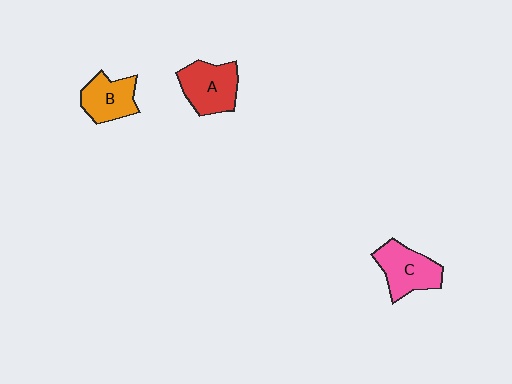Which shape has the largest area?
Shape C (pink).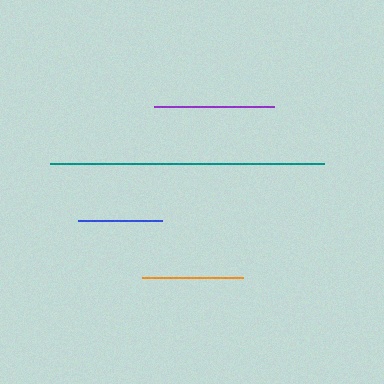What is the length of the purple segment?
The purple segment is approximately 120 pixels long.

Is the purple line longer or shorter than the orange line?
The purple line is longer than the orange line.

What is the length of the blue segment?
The blue segment is approximately 84 pixels long.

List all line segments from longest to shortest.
From longest to shortest: teal, purple, orange, blue.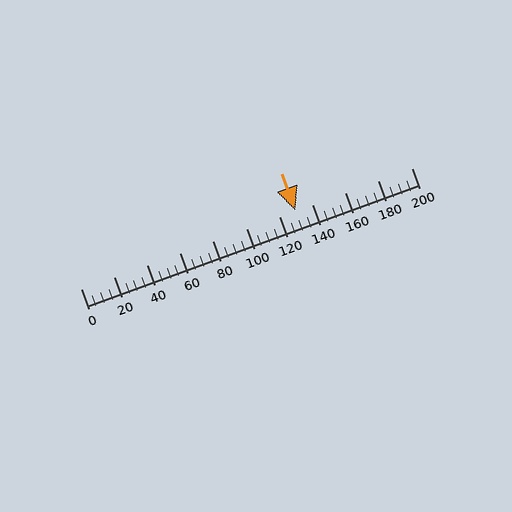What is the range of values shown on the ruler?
The ruler shows values from 0 to 200.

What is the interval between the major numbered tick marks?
The major tick marks are spaced 20 units apart.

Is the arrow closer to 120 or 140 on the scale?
The arrow is closer to 140.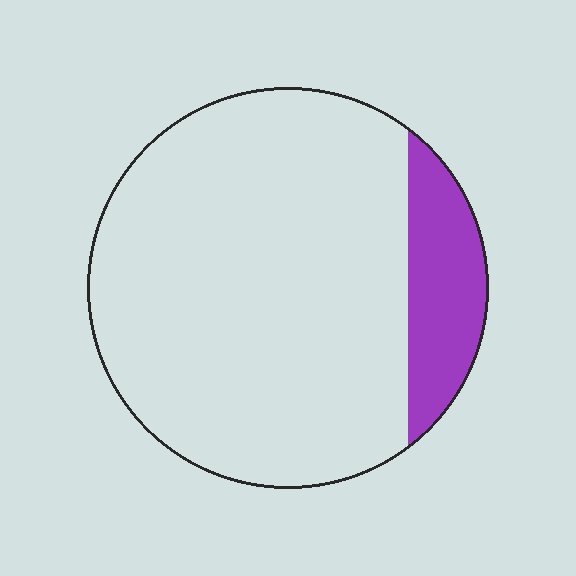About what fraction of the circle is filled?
About one eighth (1/8).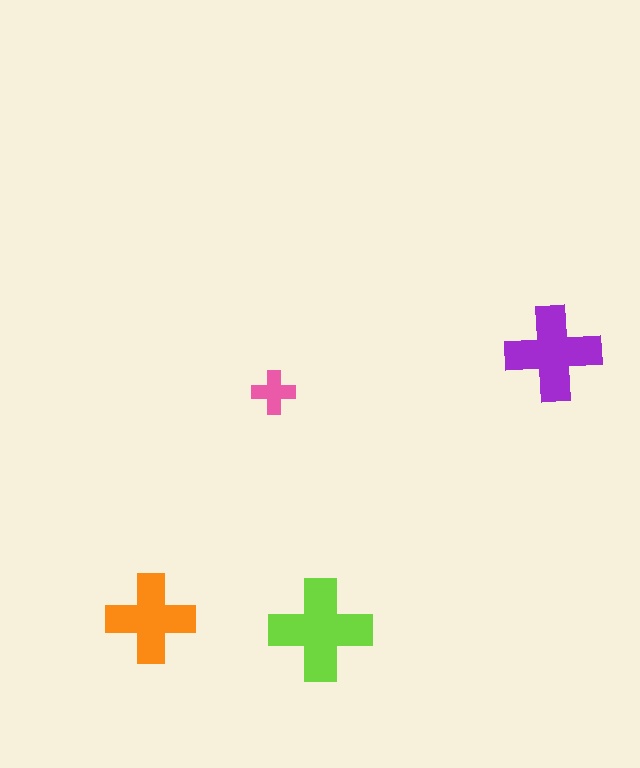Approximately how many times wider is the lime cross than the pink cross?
About 2.5 times wider.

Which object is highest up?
The purple cross is topmost.